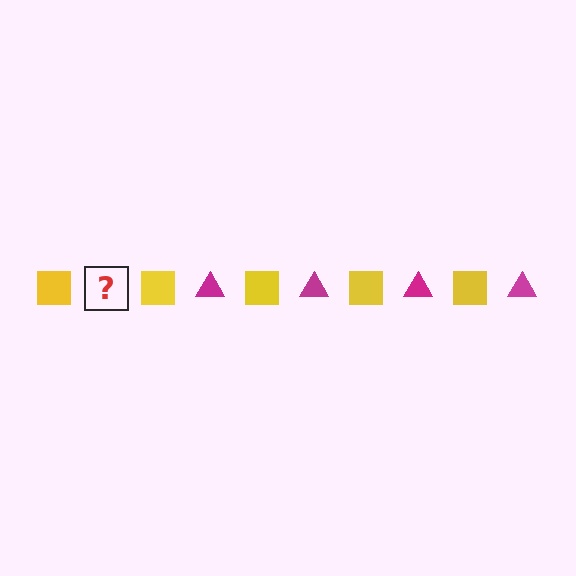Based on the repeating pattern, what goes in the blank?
The blank should be a magenta triangle.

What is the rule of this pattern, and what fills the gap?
The rule is that the pattern alternates between yellow square and magenta triangle. The gap should be filled with a magenta triangle.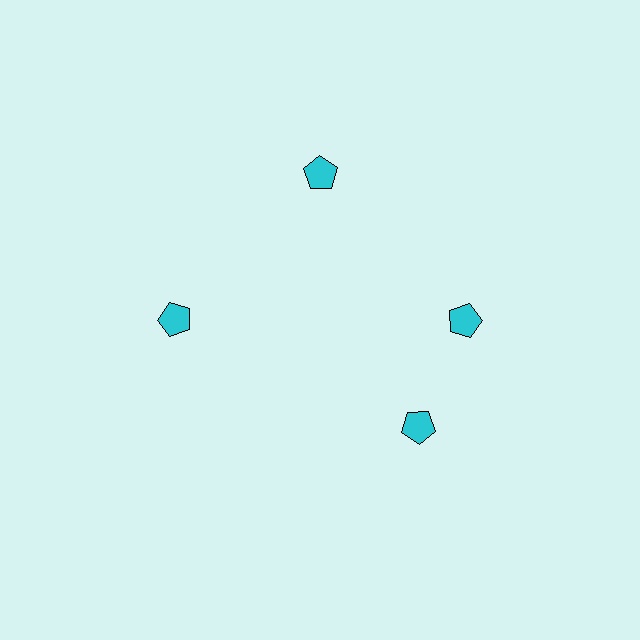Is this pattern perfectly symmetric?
No. The 4 cyan pentagons are arranged in a ring, but one element near the 6 o'clock position is rotated out of alignment along the ring, breaking the 4-fold rotational symmetry.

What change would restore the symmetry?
The symmetry would be restored by rotating it back into even spacing with its neighbors so that all 4 pentagons sit at equal angles and equal distance from the center.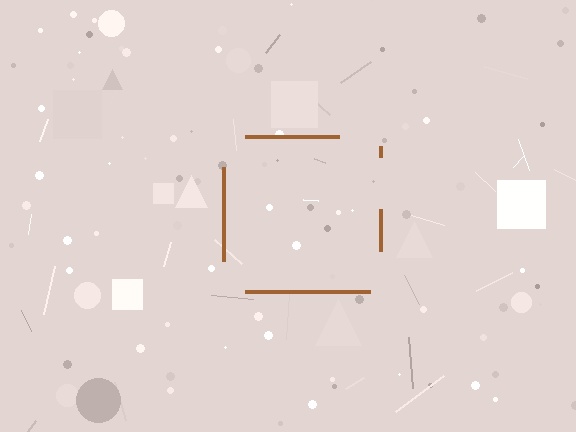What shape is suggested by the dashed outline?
The dashed outline suggests a square.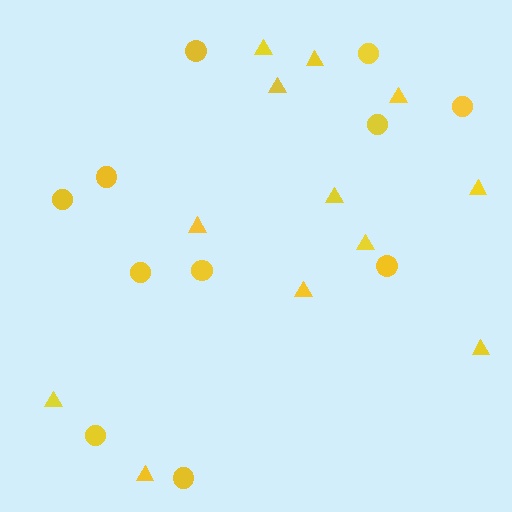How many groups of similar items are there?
There are 2 groups: one group of triangles (12) and one group of circles (11).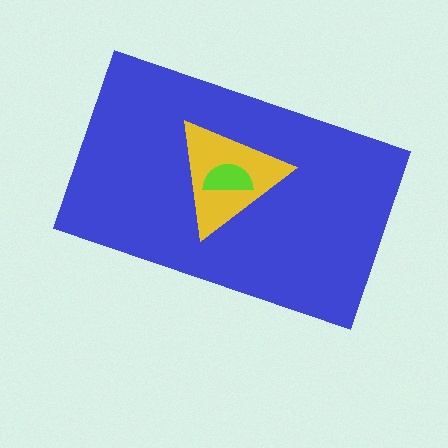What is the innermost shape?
The lime semicircle.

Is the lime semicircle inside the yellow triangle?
Yes.